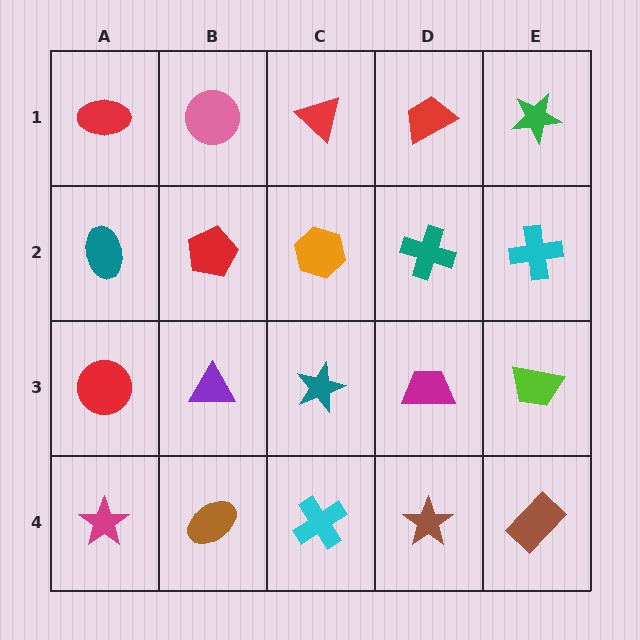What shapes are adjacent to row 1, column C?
An orange hexagon (row 2, column C), a pink circle (row 1, column B), a red trapezoid (row 1, column D).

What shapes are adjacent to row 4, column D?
A magenta trapezoid (row 3, column D), a cyan cross (row 4, column C), a brown rectangle (row 4, column E).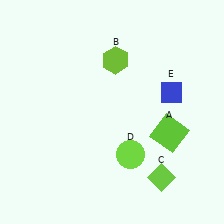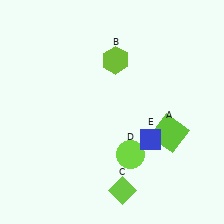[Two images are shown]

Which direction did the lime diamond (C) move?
The lime diamond (C) moved left.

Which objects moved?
The objects that moved are: the lime diamond (C), the blue diamond (E).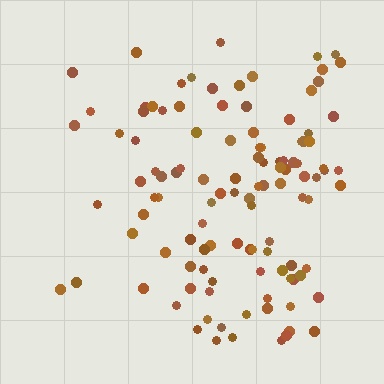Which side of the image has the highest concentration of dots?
The right.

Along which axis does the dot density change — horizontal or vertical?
Horizontal.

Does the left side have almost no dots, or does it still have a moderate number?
Still a moderate number, just noticeably fewer than the right.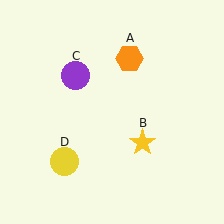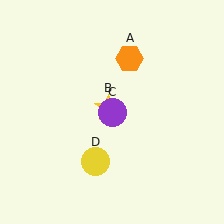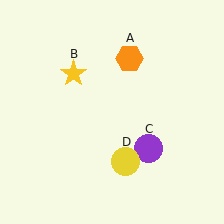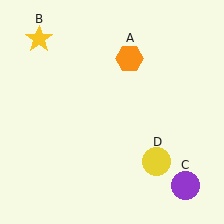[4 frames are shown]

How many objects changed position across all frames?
3 objects changed position: yellow star (object B), purple circle (object C), yellow circle (object D).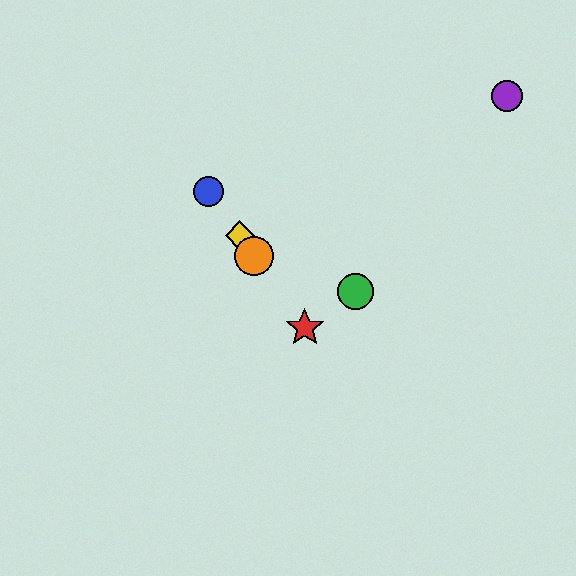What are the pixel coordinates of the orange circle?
The orange circle is at (254, 256).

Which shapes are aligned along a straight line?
The red star, the blue circle, the yellow diamond, the orange circle are aligned along a straight line.